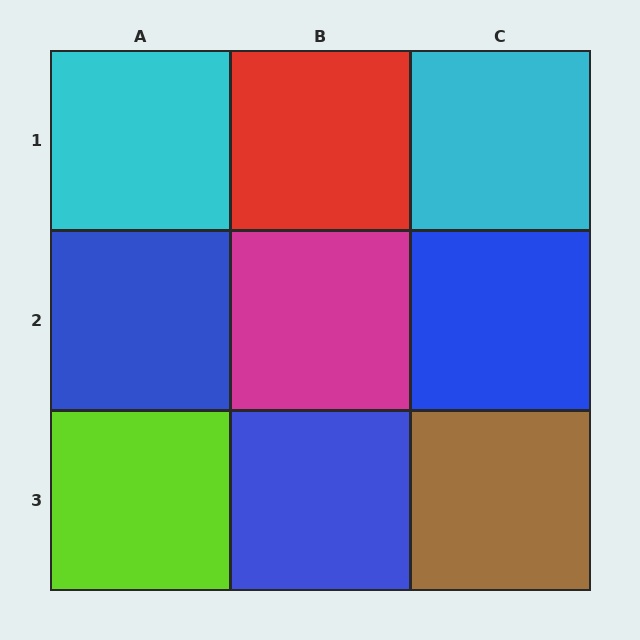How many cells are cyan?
2 cells are cyan.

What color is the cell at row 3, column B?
Blue.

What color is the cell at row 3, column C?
Brown.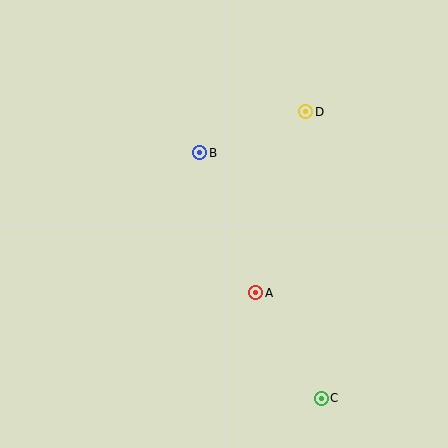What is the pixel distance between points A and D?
The distance between A and D is 188 pixels.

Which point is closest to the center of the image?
Point B at (200, 153) is closest to the center.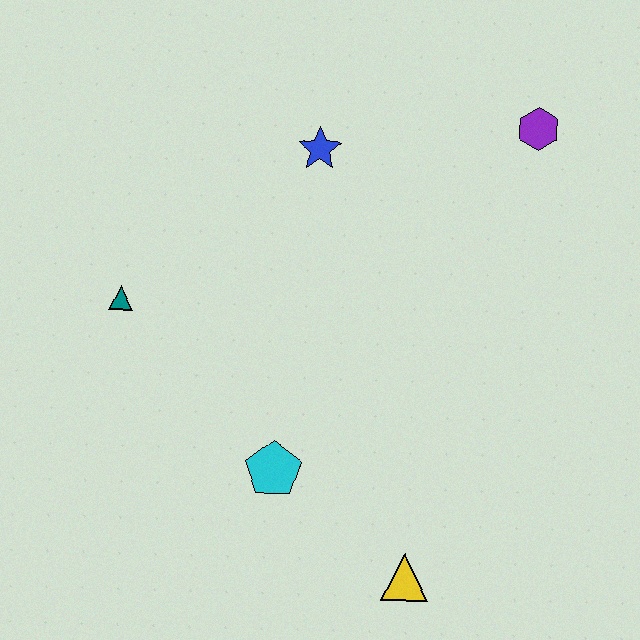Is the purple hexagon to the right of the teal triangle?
Yes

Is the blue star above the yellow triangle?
Yes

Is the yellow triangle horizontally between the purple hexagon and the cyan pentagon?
Yes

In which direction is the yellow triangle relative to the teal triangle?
The yellow triangle is to the right of the teal triangle.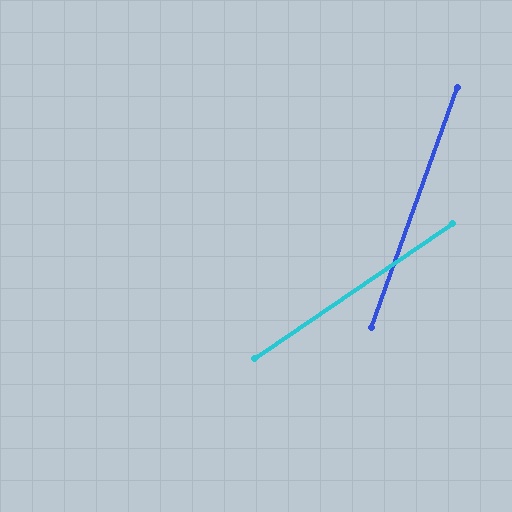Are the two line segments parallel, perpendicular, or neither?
Neither parallel nor perpendicular — they differ by about 36°.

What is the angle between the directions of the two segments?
Approximately 36 degrees.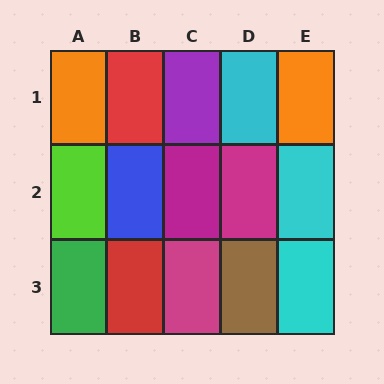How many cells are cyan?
3 cells are cyan.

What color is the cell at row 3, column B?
Red.